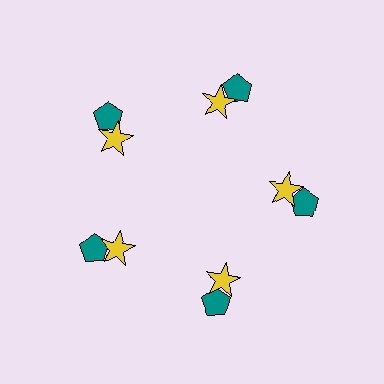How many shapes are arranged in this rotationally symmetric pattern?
There are 10 shapes, arranged in 5 groups of 2.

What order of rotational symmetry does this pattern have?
This pattern has 5-fold rotational symmetry.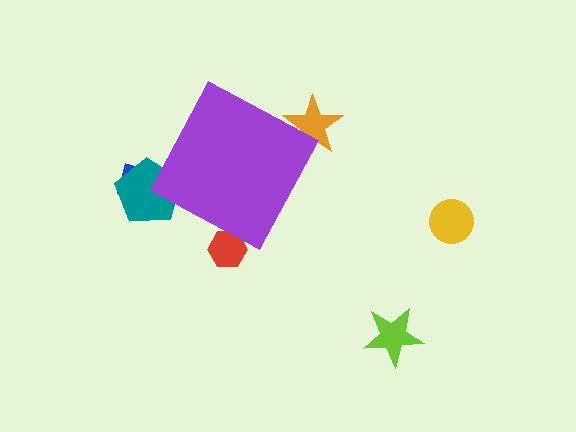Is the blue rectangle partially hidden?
Yes, the blue rectangle is partially hidden behind the purple diamond.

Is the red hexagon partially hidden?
Yes, the red hexagon is partially hidden behind the purple diamond.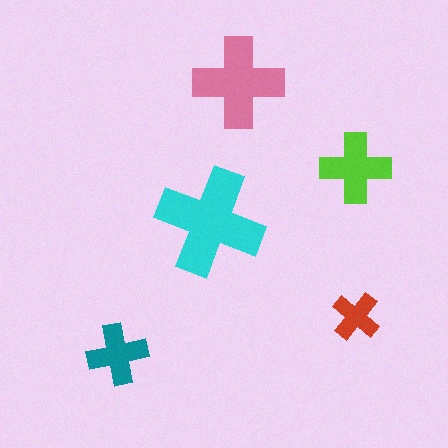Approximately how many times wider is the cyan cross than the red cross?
About 2 times wider.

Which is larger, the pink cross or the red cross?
The pink one.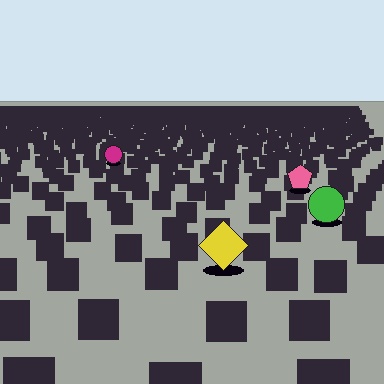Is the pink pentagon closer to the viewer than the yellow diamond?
No. The yellow diamond is closer — you can tell from the texture gradient: the ground texture is coarser near it.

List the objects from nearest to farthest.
From nearest to farthest: the yellow diamond, the green circle, the pink pentagon, the magenta circle.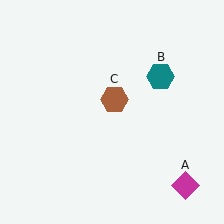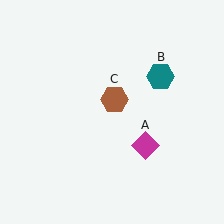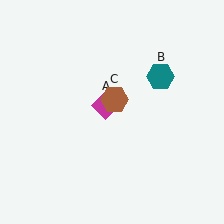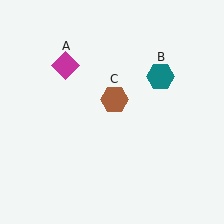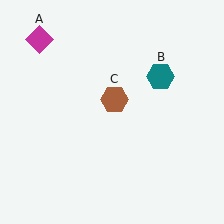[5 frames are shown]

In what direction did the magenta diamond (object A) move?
The magenta diamond (object A) moved up and to the left.